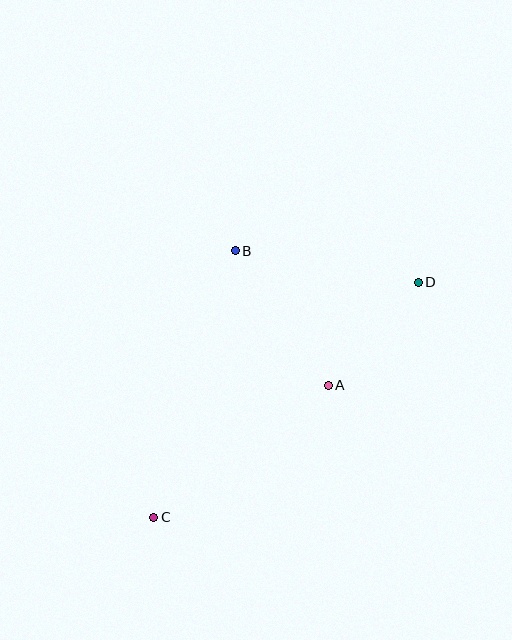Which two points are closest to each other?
Points A and D are closest to each other.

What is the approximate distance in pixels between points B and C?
The distance between B and C is approximately 279 pixels.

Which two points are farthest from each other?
Points C and D are farthest from each other.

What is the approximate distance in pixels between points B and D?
The distance between B and D is approximately 185 pixels.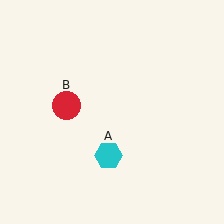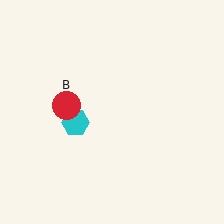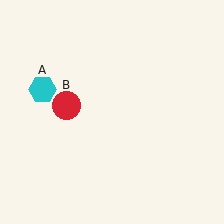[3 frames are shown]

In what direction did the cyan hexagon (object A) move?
The cyan hexagon (object A) moved up and to the left.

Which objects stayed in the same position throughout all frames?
Red circle (object B) remained stationary.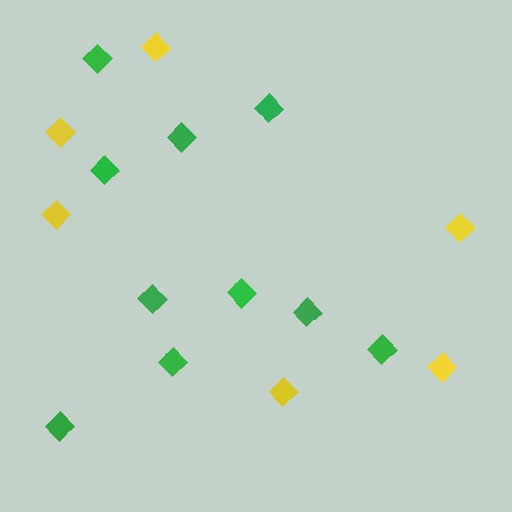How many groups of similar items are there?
There are 2 groups: one group of yellow diamonds (6) and one group of green diamonds (10).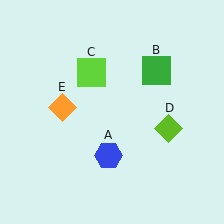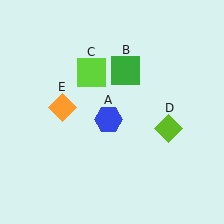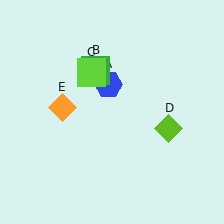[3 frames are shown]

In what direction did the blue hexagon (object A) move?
The blue hexagon (object A) moved up.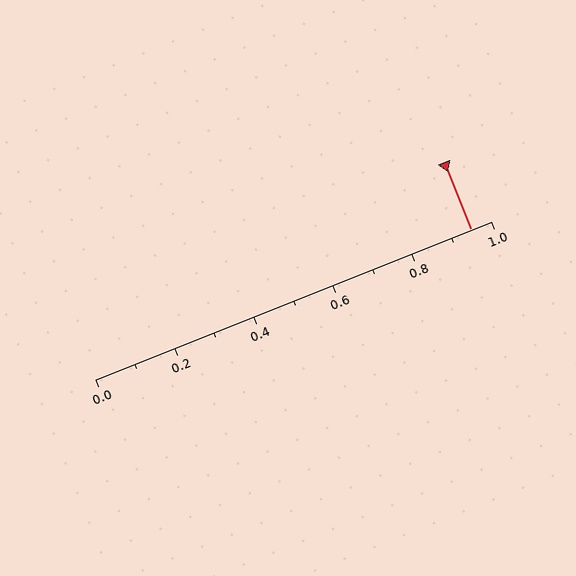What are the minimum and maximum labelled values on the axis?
The axis runs from 0.0 to 1.0.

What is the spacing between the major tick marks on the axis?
The major ticks are spaced 0.2 apart.